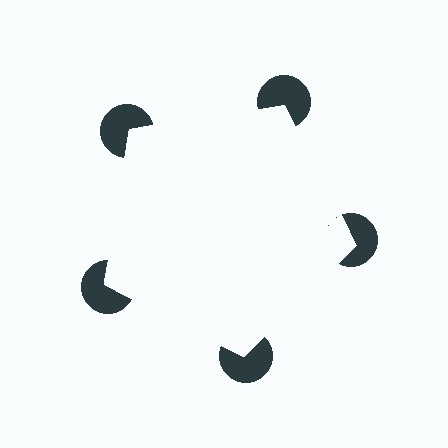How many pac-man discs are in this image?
There are 5 — one at each vertex of the illusory pentagon.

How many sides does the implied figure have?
5 sides.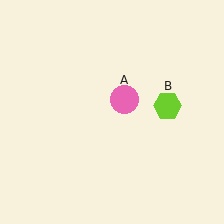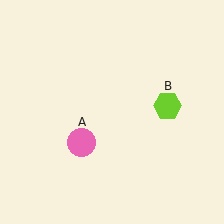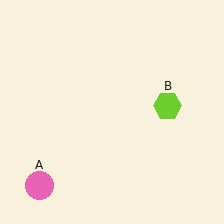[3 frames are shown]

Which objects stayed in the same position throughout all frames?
Lime hexagon (object B) remained stationary.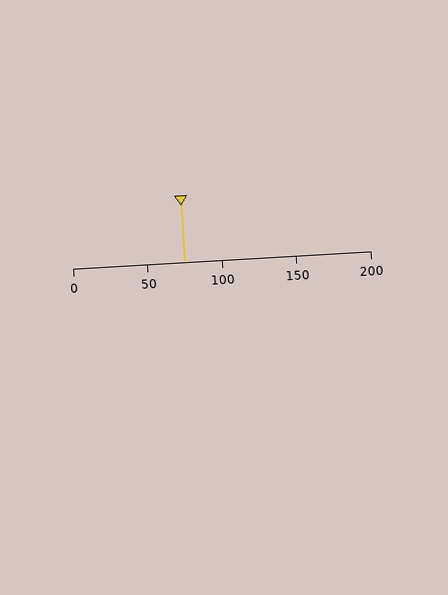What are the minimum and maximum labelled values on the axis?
The axis runs from 0 to 200.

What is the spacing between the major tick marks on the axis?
The major ticks are spaced 50 apart.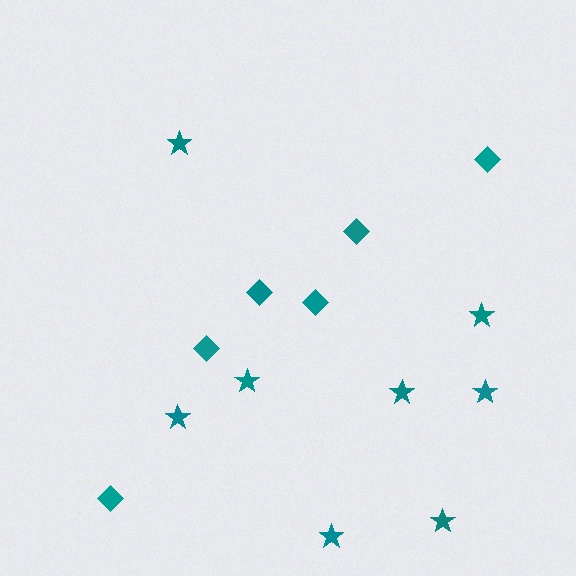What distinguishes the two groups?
There are 2 groups: one group of diamonds (6) and one group of stars (8).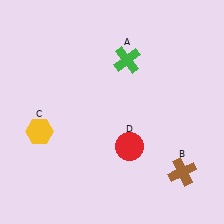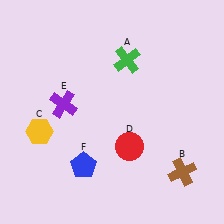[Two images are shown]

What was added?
A purple cross (E), a blue pentagon (F) were added in Image 2.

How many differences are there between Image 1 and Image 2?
There are 2 differences between the two images.